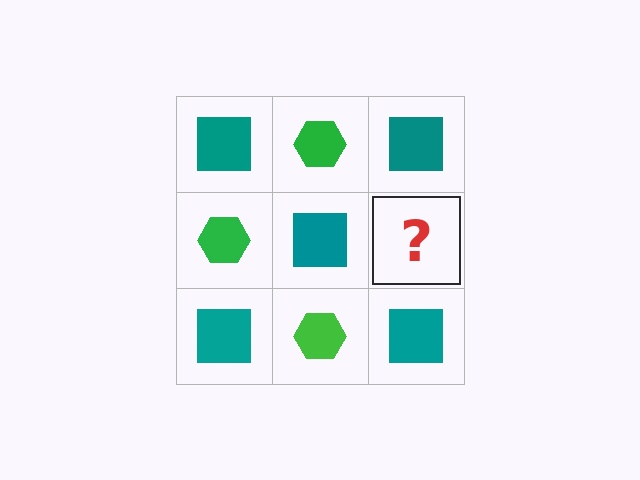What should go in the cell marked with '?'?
The missing cell should contain a green hexagon.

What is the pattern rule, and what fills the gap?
The rule is that it alternates teal square and green hexagon in a checkerboard pattern. The gap should be filled with a green hexagon.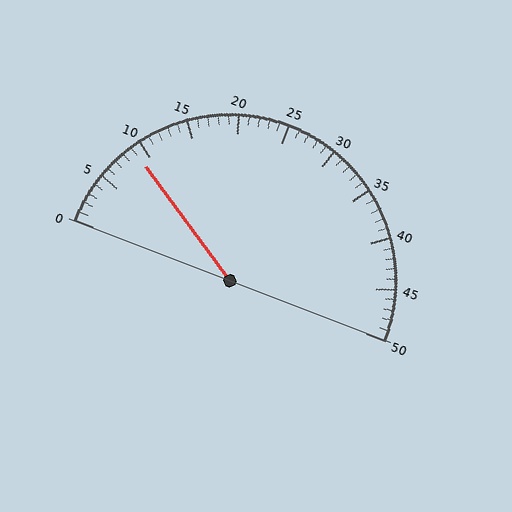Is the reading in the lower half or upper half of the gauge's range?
The reading is in the lower half of the range (0 to 50).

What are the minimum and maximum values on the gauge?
The gauge ranges from 0 to 50.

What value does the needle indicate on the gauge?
The needle indicates approximately 9.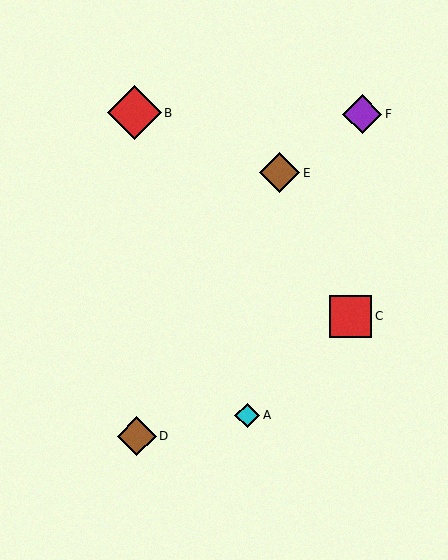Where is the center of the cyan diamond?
The center of the cyan diamond is at (247, 415).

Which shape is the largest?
The red diamond (labeled B) is the largest.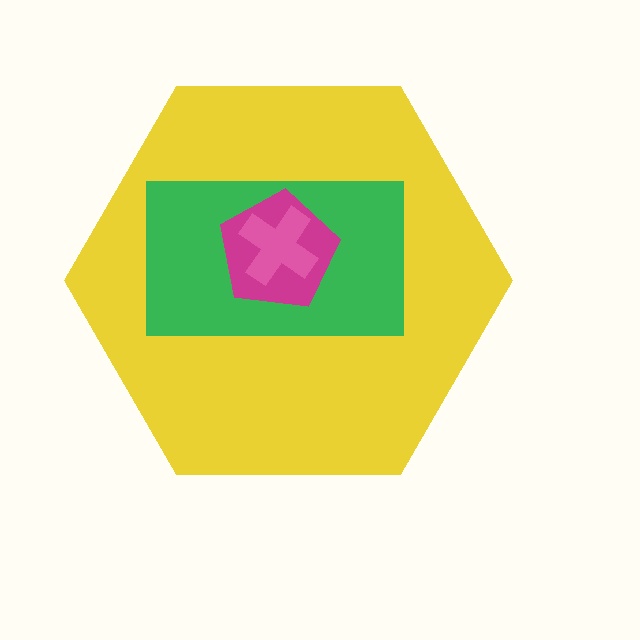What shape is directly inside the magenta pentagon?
The pink cross.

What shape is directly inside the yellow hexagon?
The green rectangle.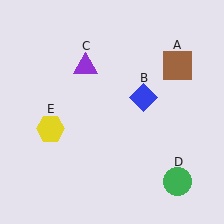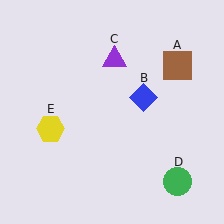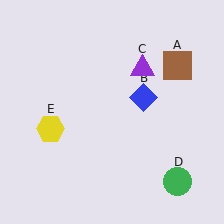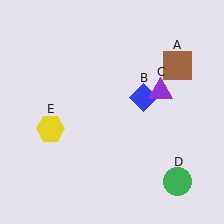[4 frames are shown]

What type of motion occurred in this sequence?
The purple triangle (object C) rotated clockwise around the center of the scene.